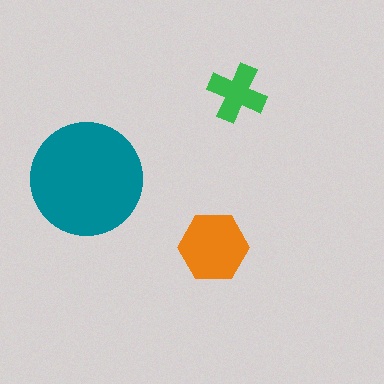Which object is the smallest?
The green cross.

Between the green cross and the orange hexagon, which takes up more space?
The orange hexagon.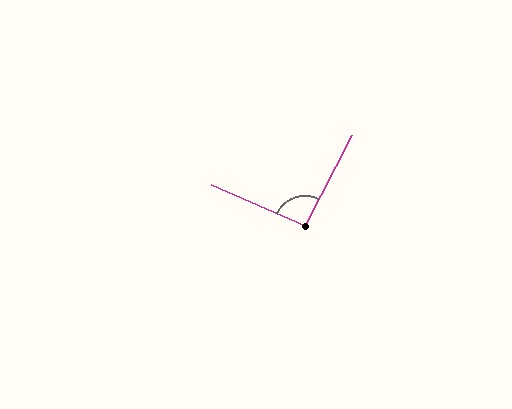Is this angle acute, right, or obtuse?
It is approximately a right angle.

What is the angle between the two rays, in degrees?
Approximately 93 degrees.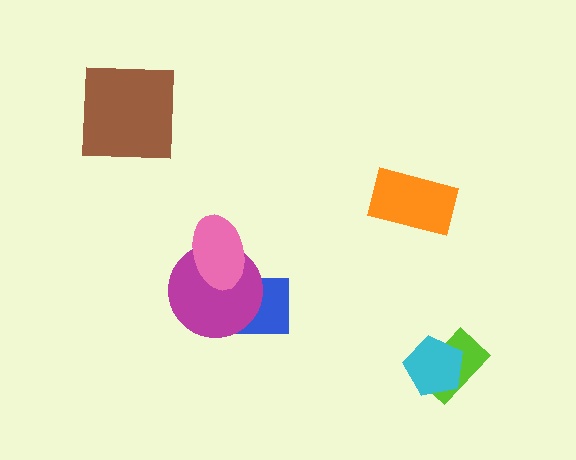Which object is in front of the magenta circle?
The pink ellipse is in front of the magenta circle.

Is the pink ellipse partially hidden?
No, no other shape covers it.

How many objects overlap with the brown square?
0 objects overlap with the brown square.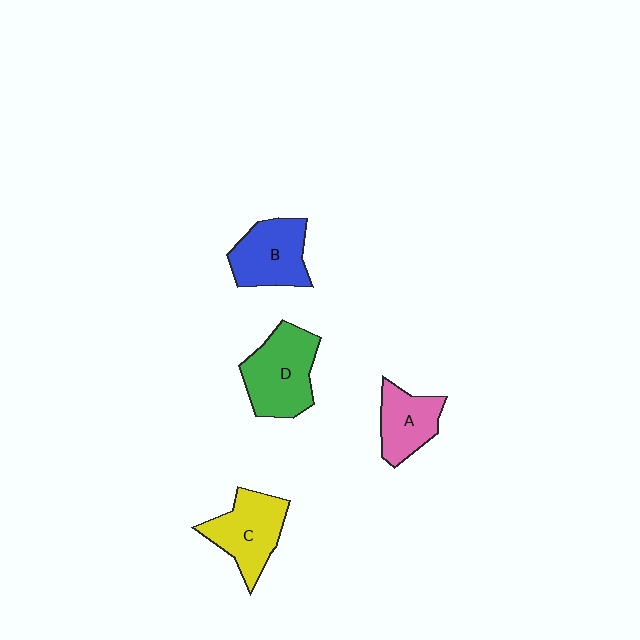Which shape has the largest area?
Shape D (green).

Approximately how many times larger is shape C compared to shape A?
Approximately 1.3 times.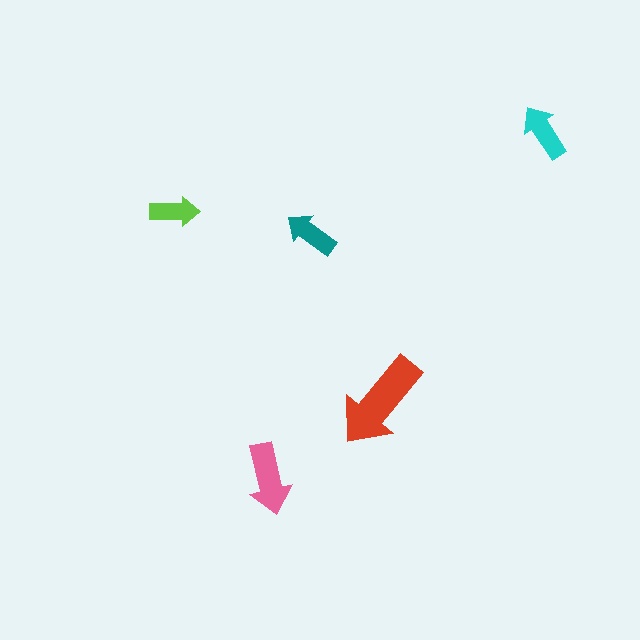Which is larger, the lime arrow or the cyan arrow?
The cyan one.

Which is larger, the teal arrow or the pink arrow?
The pink one.